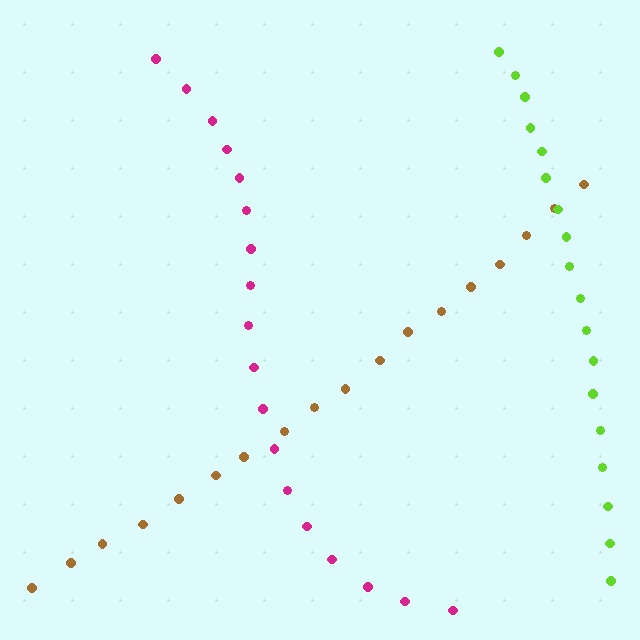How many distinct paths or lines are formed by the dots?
There are 3 distinct paths.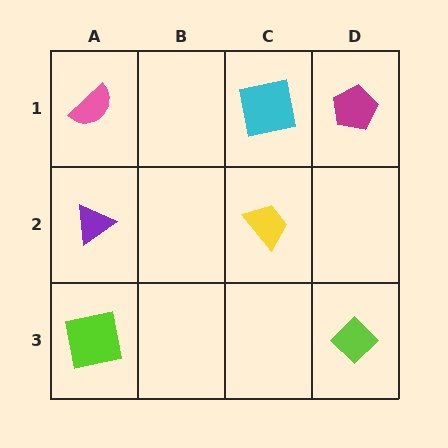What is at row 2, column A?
A purple triangle.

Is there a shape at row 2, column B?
No, that cell is empty.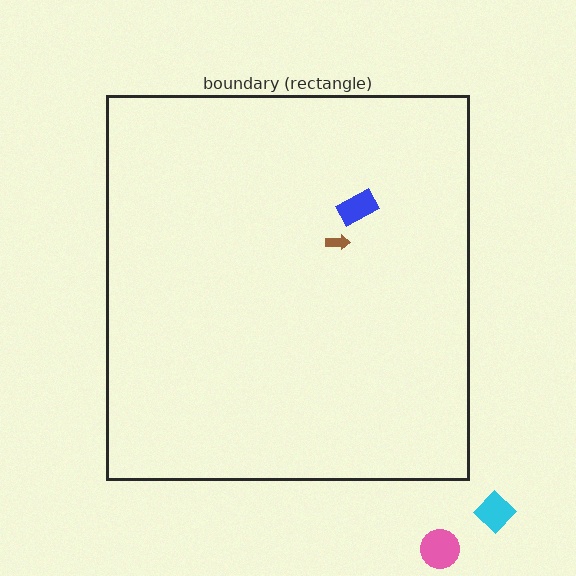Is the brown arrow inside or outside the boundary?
Inside.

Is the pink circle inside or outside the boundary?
Outside.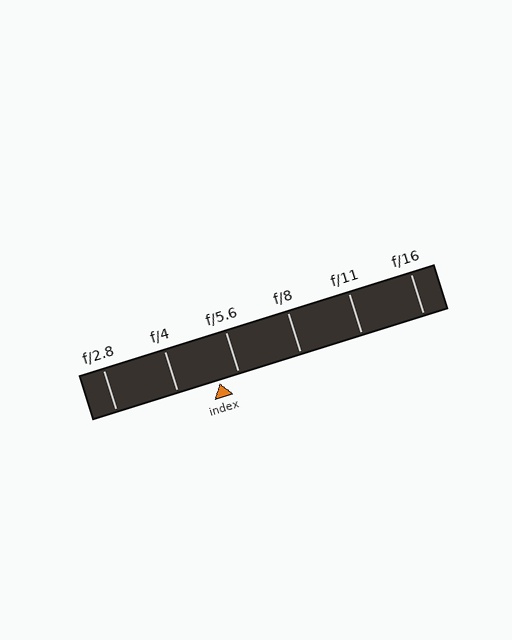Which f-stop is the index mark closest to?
The index mark is closest to f/5.6.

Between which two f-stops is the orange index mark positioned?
The index mark is between f/4 and f/5.6.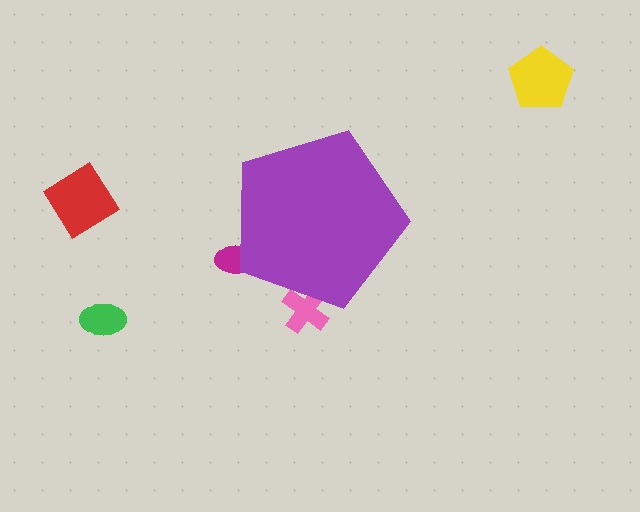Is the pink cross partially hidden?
Yes, the pink cross is partially hidden behind the purple pentagon.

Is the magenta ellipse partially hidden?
Yes, the magenta ellipse is partially hidden behind the purple pentagon.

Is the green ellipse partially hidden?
No, the green ellipse is fully visible.